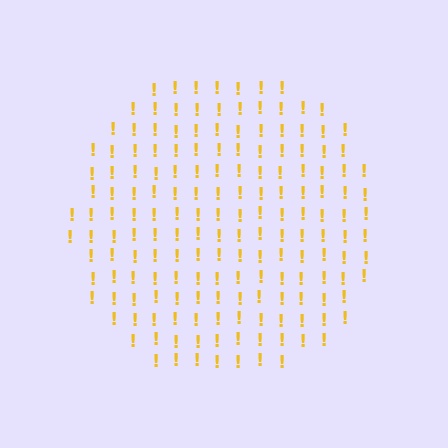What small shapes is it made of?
It is made of small exclamation marks.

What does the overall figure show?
The overall figure shows a circle.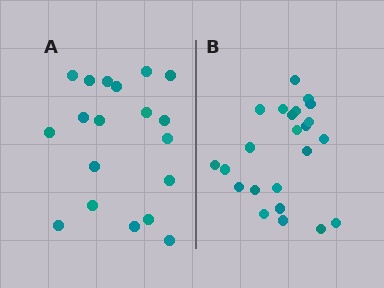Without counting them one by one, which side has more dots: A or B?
Region B (the right region) has more dots.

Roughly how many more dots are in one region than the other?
Region B has about 4 more dots than region A.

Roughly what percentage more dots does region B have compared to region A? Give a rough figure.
About 20% more.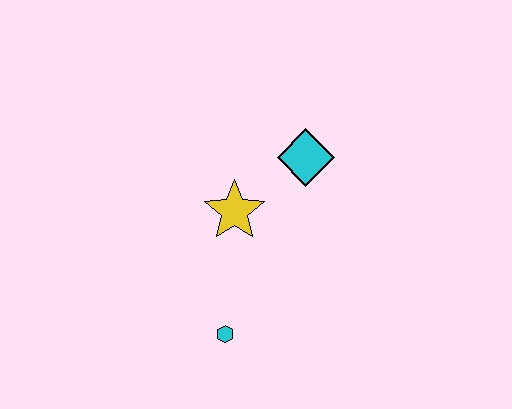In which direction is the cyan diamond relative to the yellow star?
The cyan diamond is to the right of the yellow star.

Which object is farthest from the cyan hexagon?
The cyan diamond is farthest from the cyan hexagon.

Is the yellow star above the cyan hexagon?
Yes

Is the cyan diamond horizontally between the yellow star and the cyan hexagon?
No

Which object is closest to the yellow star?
The cyan diamond is closest to the yellow star.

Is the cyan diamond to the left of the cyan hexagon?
No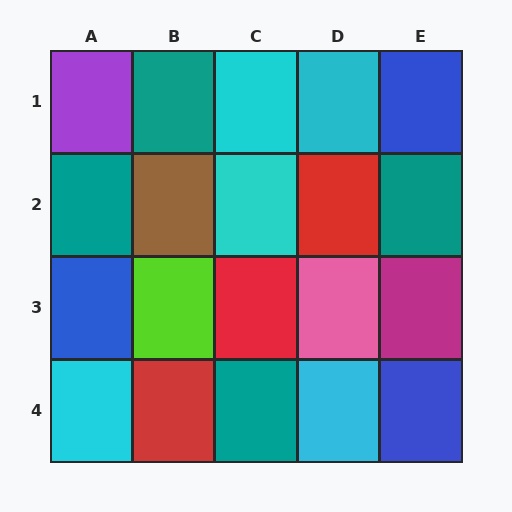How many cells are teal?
4 cells are teal.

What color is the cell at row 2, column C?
Cyan.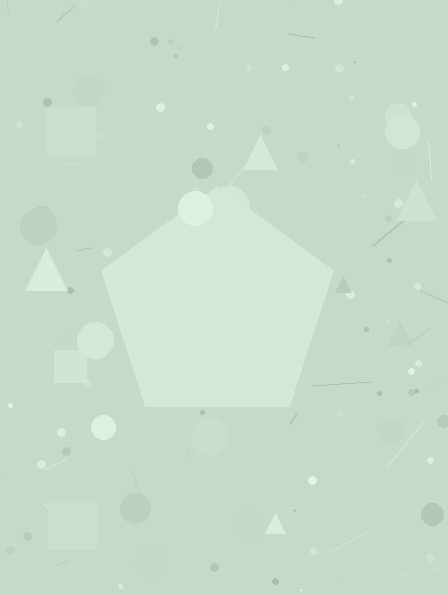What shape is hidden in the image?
A pentagon is hidden in the image.